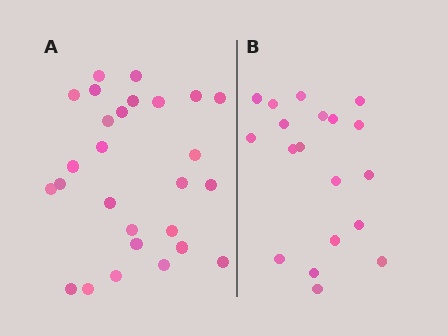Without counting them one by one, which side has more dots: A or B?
Region A (the left region) has more dots.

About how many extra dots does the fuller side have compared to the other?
Region A has roughly 8 or so more dots than region B.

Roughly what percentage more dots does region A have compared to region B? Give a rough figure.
About 40% more.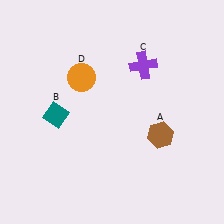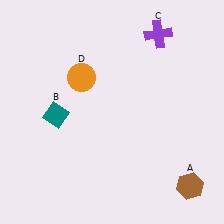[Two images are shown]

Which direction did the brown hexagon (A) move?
The brown hexagon (A) moved down.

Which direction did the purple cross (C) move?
The purple cross (C) moved up.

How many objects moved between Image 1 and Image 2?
2 objects moved between the two images.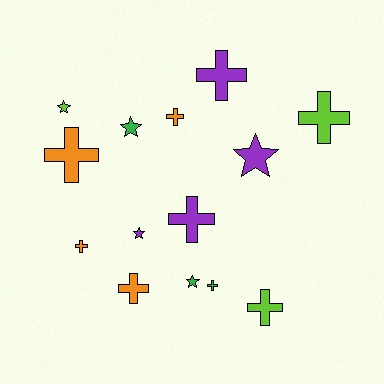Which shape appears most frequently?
Cross, with 9 objects.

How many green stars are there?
There are 2 green stars.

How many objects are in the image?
There are 14 objects.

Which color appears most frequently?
Purple, with 4 objects.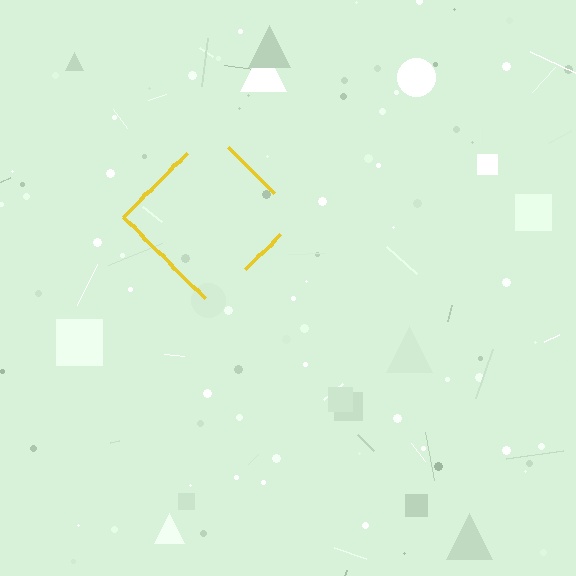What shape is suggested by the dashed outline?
The dashed outline suggests a diamond.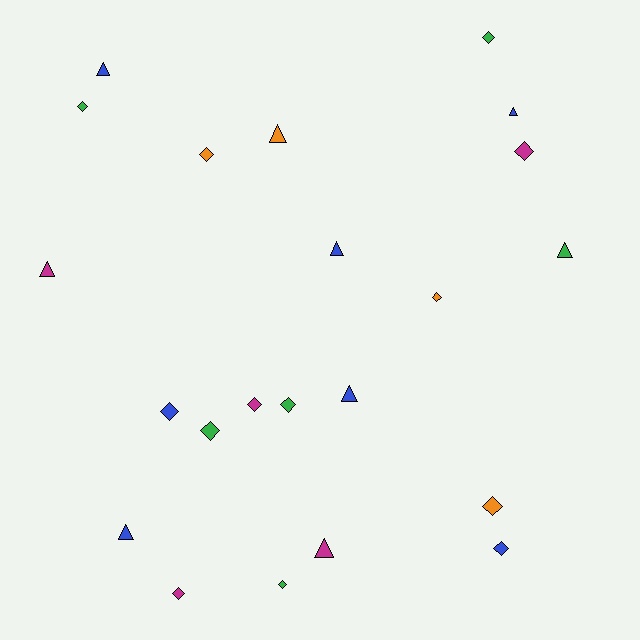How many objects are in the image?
There are 22 objects.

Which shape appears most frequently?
Diamond, with 13 objects.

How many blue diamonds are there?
There are 2 blue diamonds.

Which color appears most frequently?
Blue, with 7 objects.